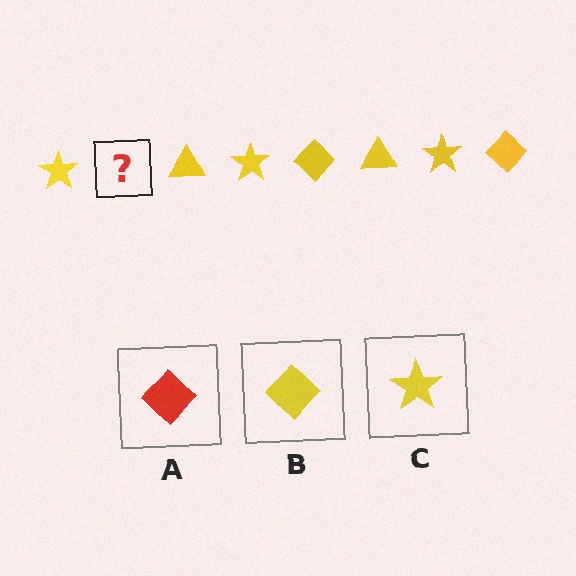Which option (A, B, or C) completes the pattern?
B.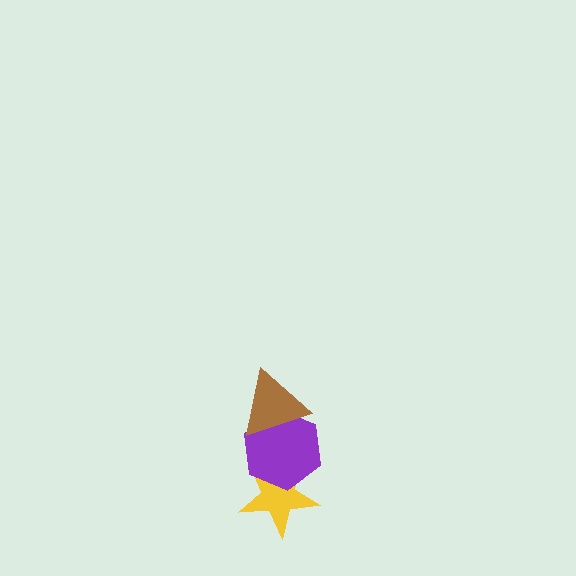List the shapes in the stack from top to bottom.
From top to bottom: the brown triangle, the purple hexagon, the yellow star.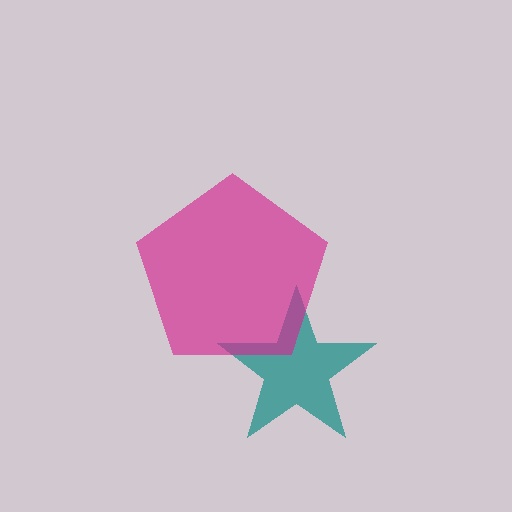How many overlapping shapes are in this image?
There are 2 overlapping shapes in the image.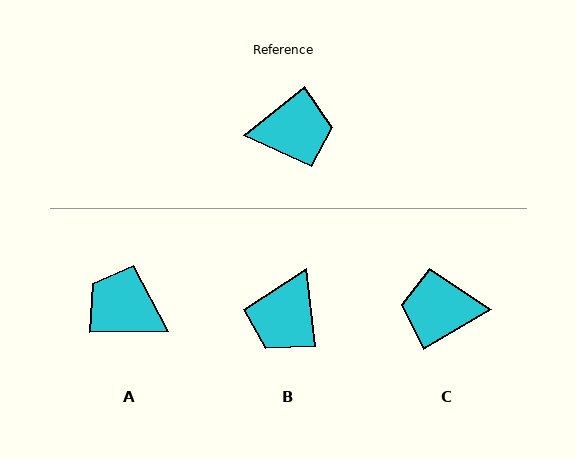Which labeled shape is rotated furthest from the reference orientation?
C, about 172 degrees away.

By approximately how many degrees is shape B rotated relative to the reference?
Approximately 122 degrees clockwise.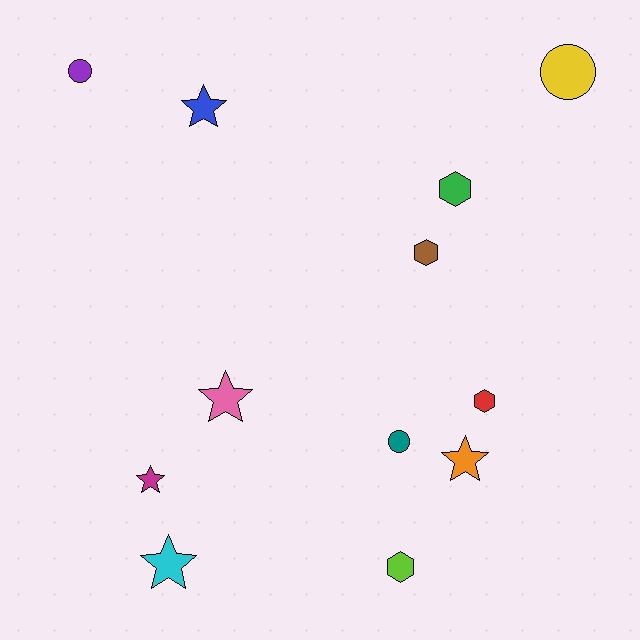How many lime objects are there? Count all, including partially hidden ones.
There is 1 lime object.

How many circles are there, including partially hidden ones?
There are 3 circles.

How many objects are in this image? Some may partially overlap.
There are 12 objects.